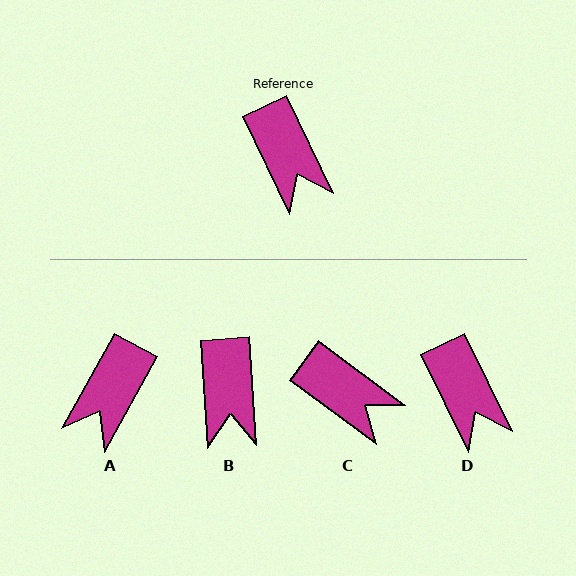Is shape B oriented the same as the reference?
No, it is off by about 22 degrees.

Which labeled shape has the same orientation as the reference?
D.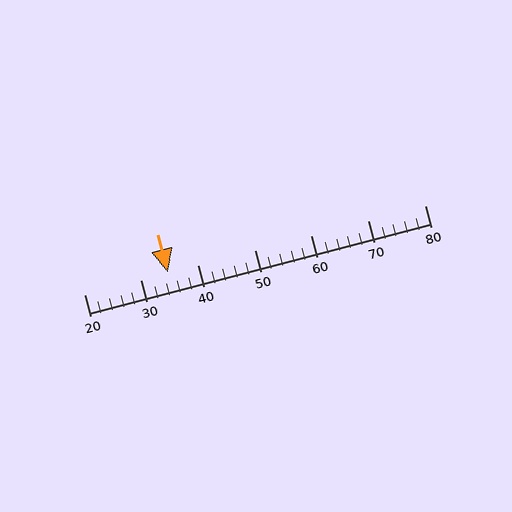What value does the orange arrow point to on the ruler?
The orange arrow points to approximately 35.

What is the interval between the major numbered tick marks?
The major tick marks are spaced 10 units apart.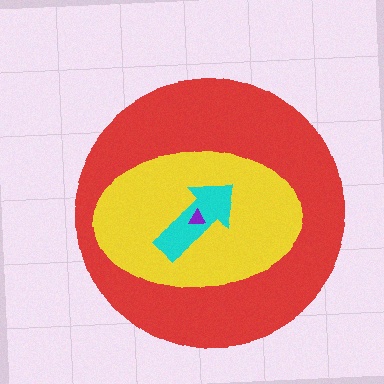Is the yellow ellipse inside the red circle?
Yes.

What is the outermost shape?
The red circle.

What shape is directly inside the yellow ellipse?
The cyan arrow.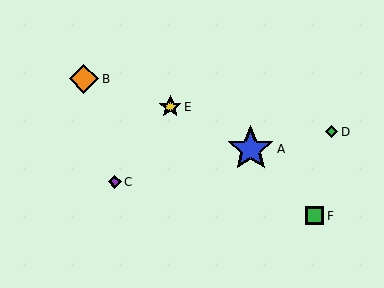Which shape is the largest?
The blue star (labeled A) is the largest.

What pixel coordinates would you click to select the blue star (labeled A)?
Click at (251, 149) to select the blue star A.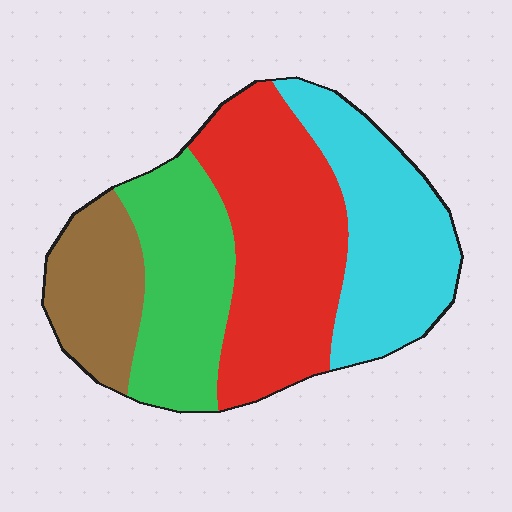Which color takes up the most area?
Red, at roughly 35%.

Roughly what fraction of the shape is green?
Green takes up less than a quarter of the shape.